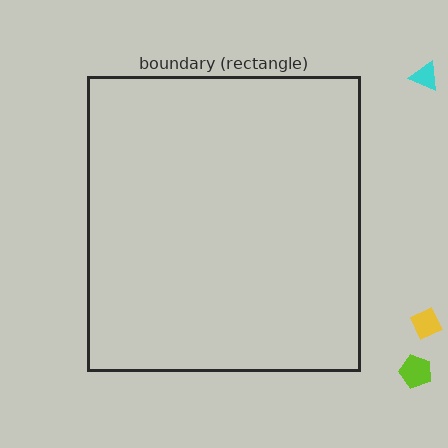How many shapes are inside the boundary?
0 inside, 3 outside.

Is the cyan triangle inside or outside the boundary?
Outside.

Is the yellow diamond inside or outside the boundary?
Outside.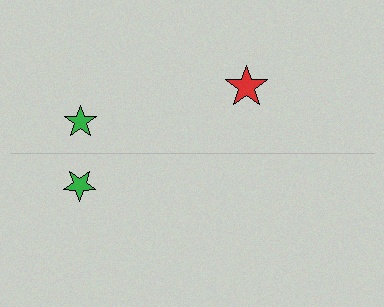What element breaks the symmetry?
A red star is missing from the bottom side.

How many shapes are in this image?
There are 3 shapes in this image.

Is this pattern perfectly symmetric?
No, the pattern is not perfectly symmetric. A red star is missing from the bottom side.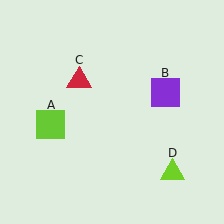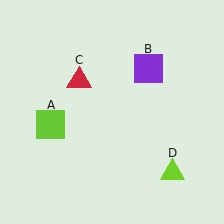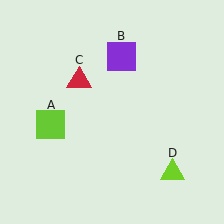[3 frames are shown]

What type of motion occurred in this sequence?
The purple square (object B) rotated counterclockwise around the center of the scene.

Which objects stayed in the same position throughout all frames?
Lime square (object A) and red triangle (object C) and lime triangle (object D) remained stationary.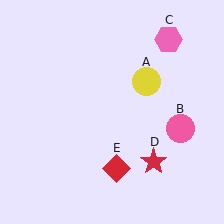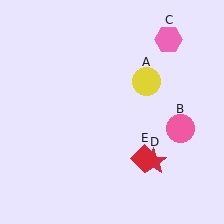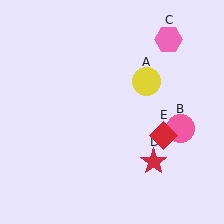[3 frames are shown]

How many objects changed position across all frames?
1 object changed position: red diamond (object E).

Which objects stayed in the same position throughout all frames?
Yellow circle (object A) and pink circle (object B) and pink hexagon (object C) and red star (object D) remained stationary.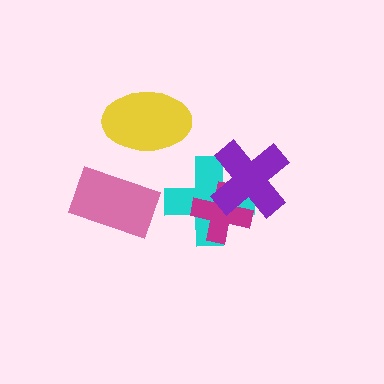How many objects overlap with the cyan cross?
2 objects overlap with the cyan cross.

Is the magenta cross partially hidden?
Yes, it is partially covered by another shape.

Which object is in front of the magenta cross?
The purple cross is in front of the magenta cross.